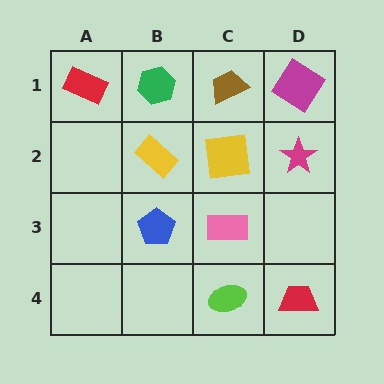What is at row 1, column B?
A green hexagon.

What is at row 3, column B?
A blue pentagon.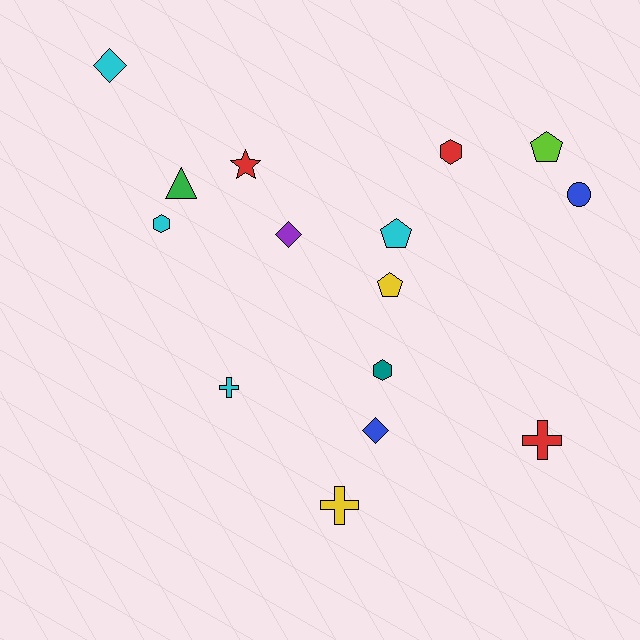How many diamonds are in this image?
There are 3 diamonds.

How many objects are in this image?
There are 15 objects.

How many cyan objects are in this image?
There are 4 cyan objects.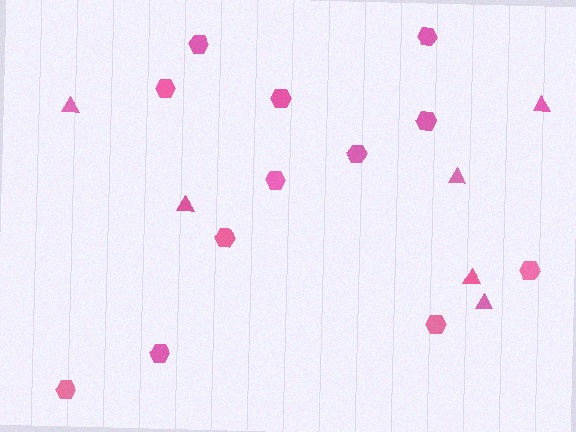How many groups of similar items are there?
There are 2 groups: one group of triangles (6) and one group of hexagons (12).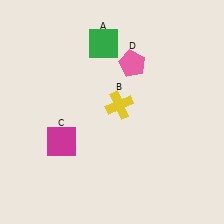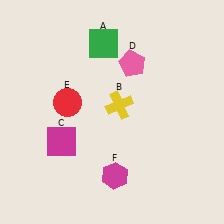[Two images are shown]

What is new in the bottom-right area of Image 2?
A magenta hexagon (F) was added in the bottom-right area of Image 2.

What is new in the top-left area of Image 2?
A red circle (E) was added in the top-left area of Image 2.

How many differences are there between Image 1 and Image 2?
There are 2 differences between the two images.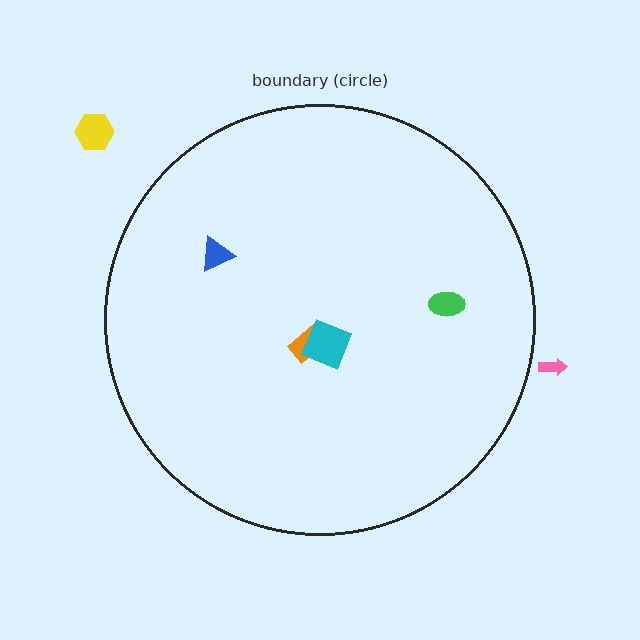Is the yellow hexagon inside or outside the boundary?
Outside.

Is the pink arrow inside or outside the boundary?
Outside.